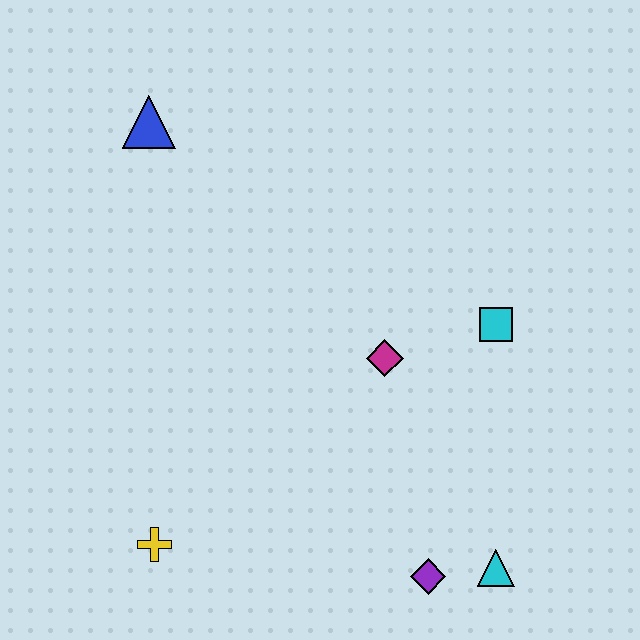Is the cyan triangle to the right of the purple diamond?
Yes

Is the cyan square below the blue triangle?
Yes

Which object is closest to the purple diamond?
The cyan triangle is closest to the purple diamond.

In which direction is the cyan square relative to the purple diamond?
The cyan square is above the purple diamond.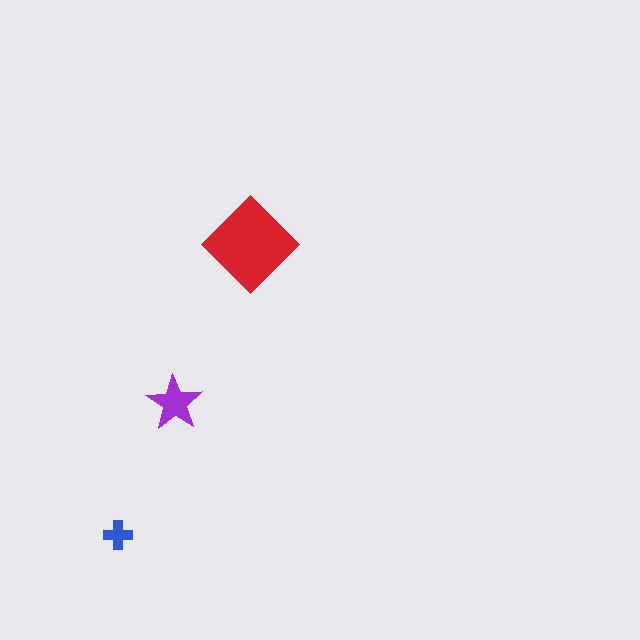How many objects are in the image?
There are 3 objects in the image.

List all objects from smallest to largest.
The blue cross, the purple star, the red diamond.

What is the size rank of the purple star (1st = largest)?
2nd.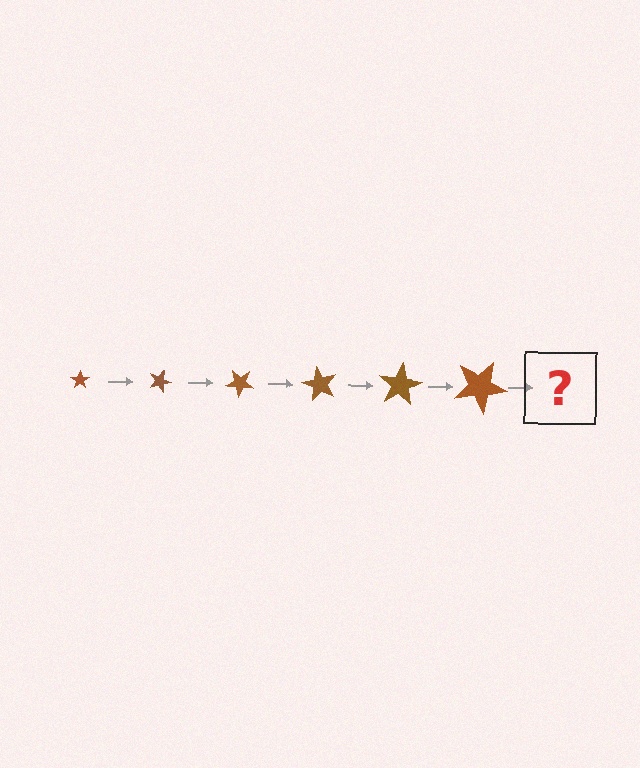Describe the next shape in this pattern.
It should be a star, larger than the previous one and rotated 120 degrees from the start.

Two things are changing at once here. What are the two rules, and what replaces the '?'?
The two rules are that the star grows larger each step and it rotates 20 degrees each step. The '?' should be a star, larger than the previous one and rotated 120 degrees from the start.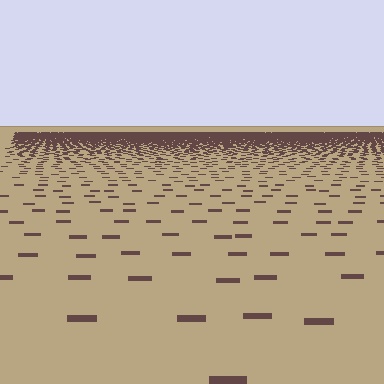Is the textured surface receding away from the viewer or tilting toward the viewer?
The surface is receding away from the viewer. Texture elements get smaller and denser toward the top.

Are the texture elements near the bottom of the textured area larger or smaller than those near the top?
Larger. Near the bottom, elements are closer to the viewer and appear at a bigger on-screen size.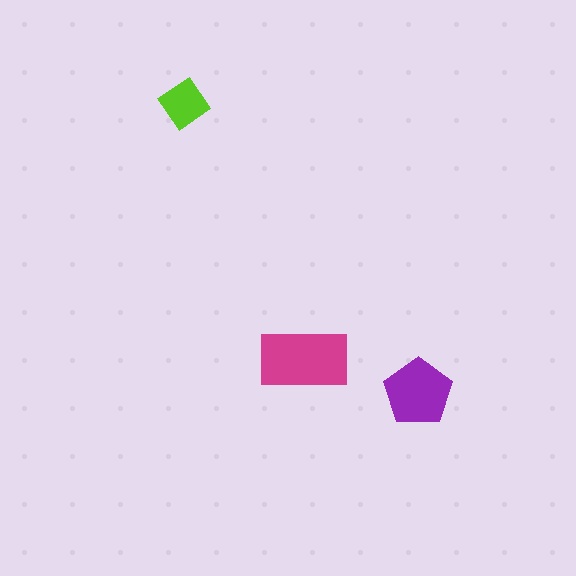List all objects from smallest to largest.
The lime diamond, the purple pentagon, the magenta rectangle.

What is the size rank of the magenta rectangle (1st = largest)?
1st.